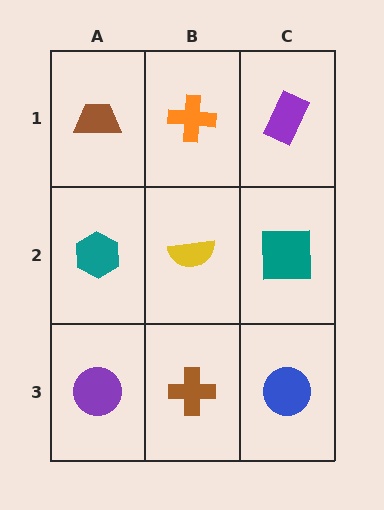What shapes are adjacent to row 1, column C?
A teal square (row 2, column C), an orange cross (row 1, column B).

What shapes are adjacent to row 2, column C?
A purple rectangle (row 1, column C), a blue circle (row 3, column C), a yellow semicircle (row 2, column B).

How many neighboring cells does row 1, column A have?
2.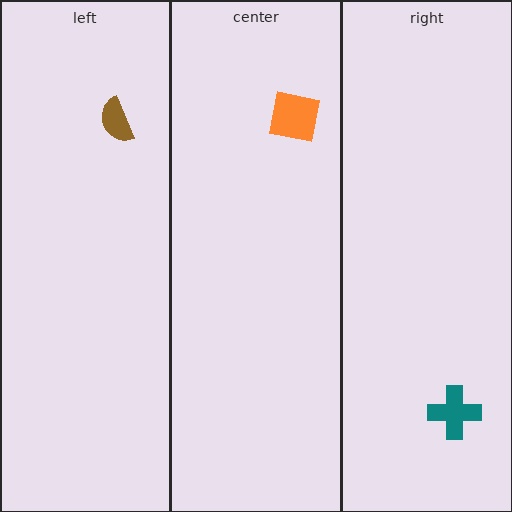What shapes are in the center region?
The orange square.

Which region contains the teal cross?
The right region.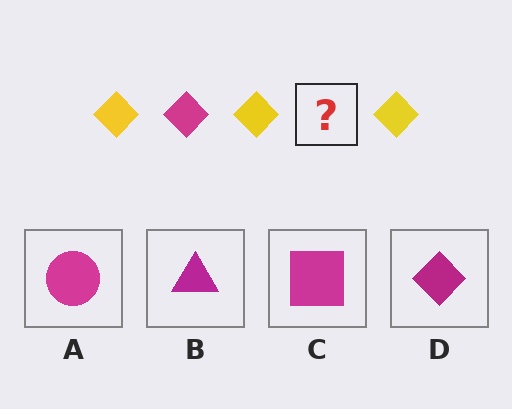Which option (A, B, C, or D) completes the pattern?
D.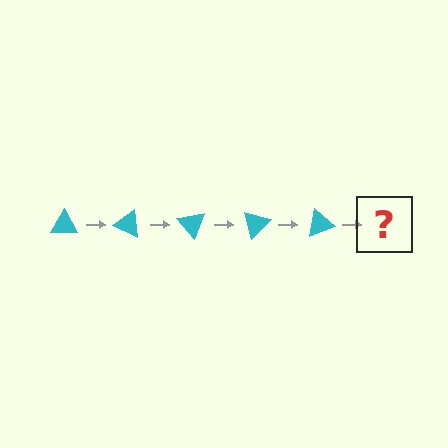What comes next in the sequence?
The next element should be a cyan triangle rotated 125 degrees.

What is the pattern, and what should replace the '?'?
The pattern is that the triangle rotates 25 degrees each step. The '?' should be a cyan triangle rotated 125 degrees.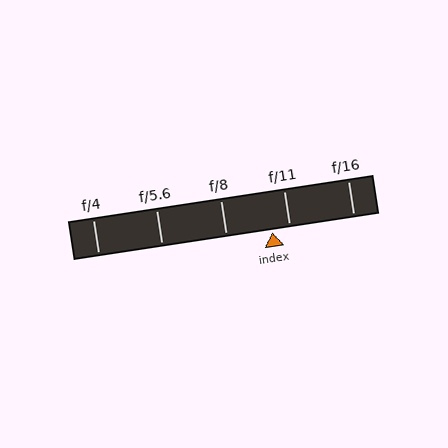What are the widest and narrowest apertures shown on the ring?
The widest aperture shown is f/4 and the narrowest is f/16.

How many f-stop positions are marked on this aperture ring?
There are 5 f-stop positions marked.